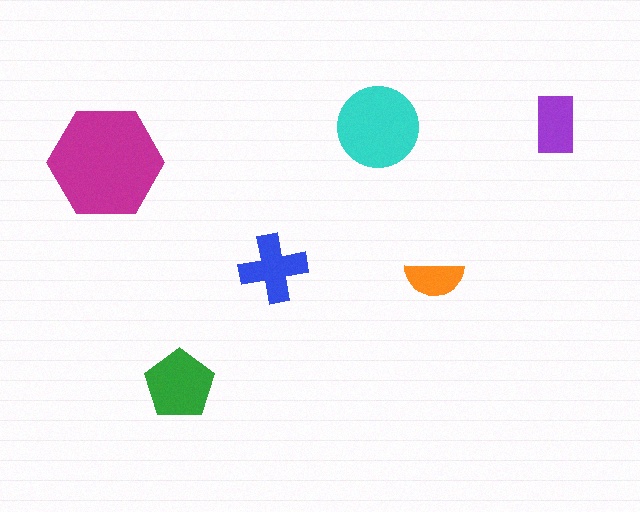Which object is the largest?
The magenta hexagon.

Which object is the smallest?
The orange semicircle.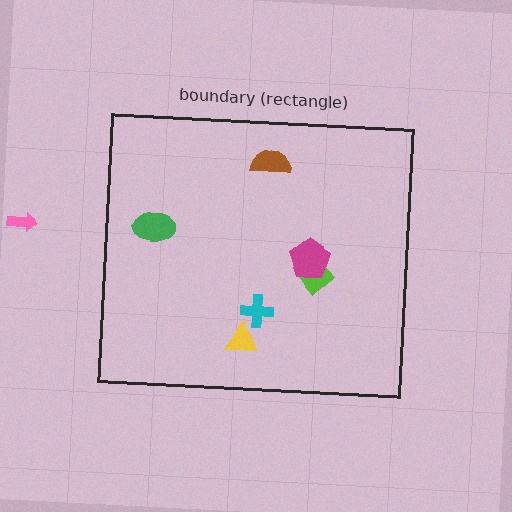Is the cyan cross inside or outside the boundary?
Inside.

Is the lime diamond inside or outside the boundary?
Inside.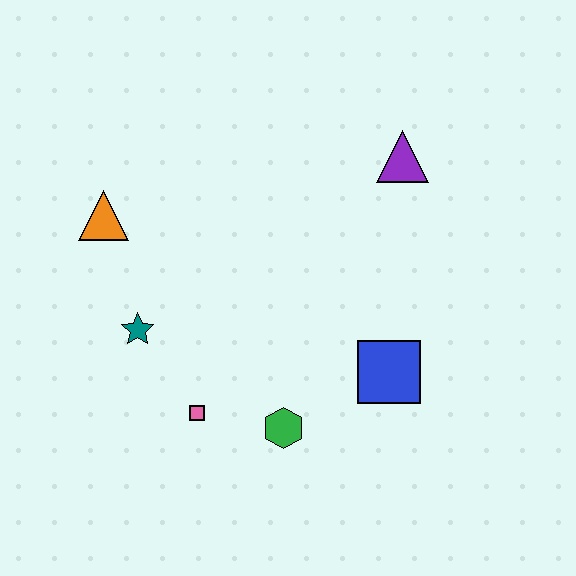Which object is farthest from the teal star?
The purple triangle is farthest from the teal star.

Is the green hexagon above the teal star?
No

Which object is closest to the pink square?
The green hexagon is closest to the pink square.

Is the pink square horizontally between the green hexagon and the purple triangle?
No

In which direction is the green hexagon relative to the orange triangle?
The green hexagon is below the orange triangle.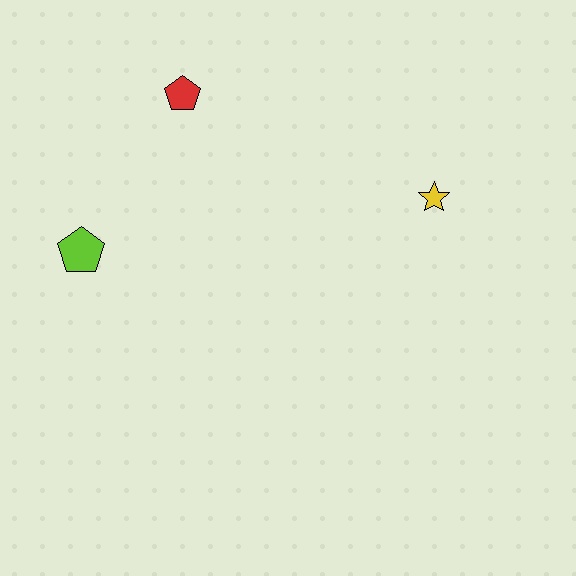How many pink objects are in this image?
There are no pink objects.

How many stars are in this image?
There is 1 star.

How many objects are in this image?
There are 3 objects.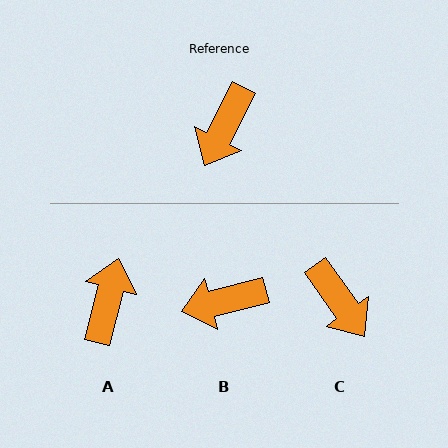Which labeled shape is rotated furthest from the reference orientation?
A, about 167 degrees away.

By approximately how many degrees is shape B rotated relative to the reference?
Approximately 48 degrees clockwise.